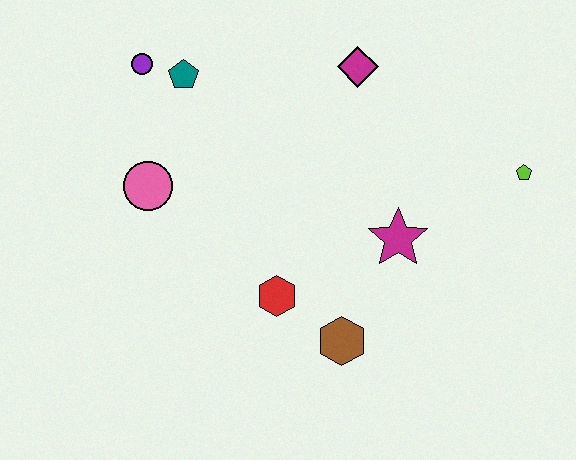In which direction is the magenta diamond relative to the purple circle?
The magenta diamond is to the right of the purple circle.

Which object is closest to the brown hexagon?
The red hexagon is closest to the brown hexagon.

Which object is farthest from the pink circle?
The lime pentagon is farthest from the pink circle.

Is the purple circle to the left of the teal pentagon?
Yes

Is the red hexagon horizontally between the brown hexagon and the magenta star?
No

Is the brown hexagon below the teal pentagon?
Yes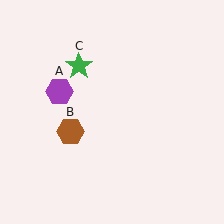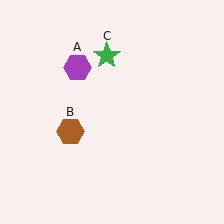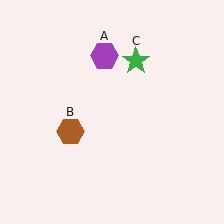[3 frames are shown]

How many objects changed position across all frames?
2 objects changed position: purple hexagon (object A), green star (object C).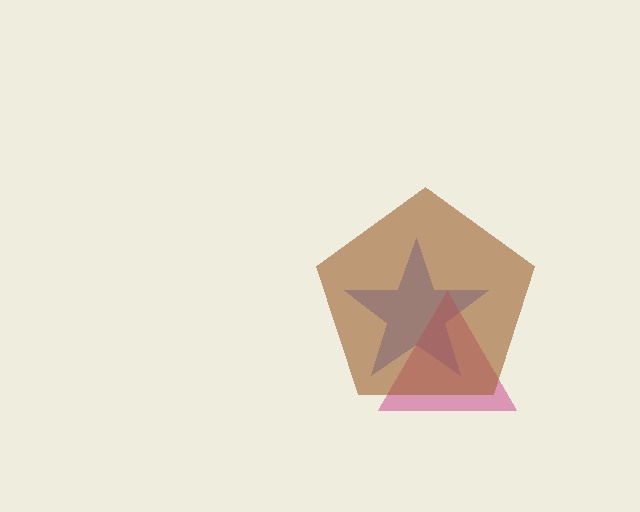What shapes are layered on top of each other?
The layered shapes are: a blue star, a magenta triangle, a brown pentagon.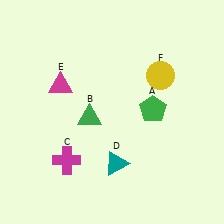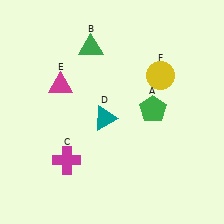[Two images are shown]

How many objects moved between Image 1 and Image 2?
2 objects moved between the two images.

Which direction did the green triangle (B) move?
The green triangle (B) moved up.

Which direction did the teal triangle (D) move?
The teal triangle (D) moved up.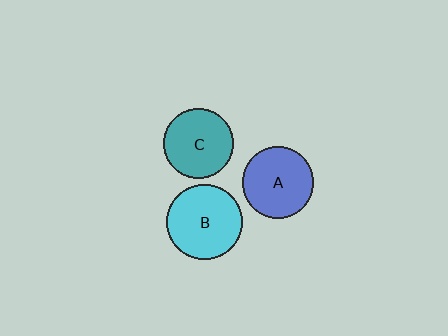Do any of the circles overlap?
No, none of the circles overlap.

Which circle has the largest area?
Circle B (cyan).